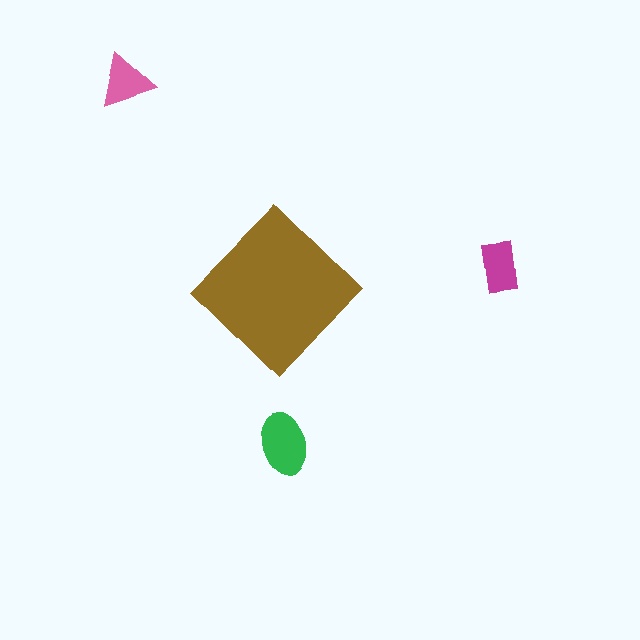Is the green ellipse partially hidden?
No, the green ellipse is fully visible.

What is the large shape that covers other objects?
A brown diamond.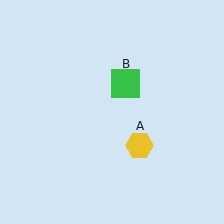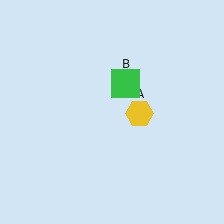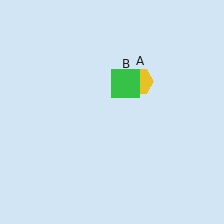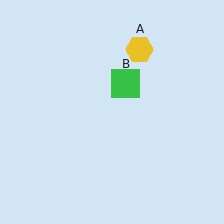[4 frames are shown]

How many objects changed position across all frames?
1 object changed position: yellow hexagon (object A).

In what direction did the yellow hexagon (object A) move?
The yellow hexagon (object A) moved up.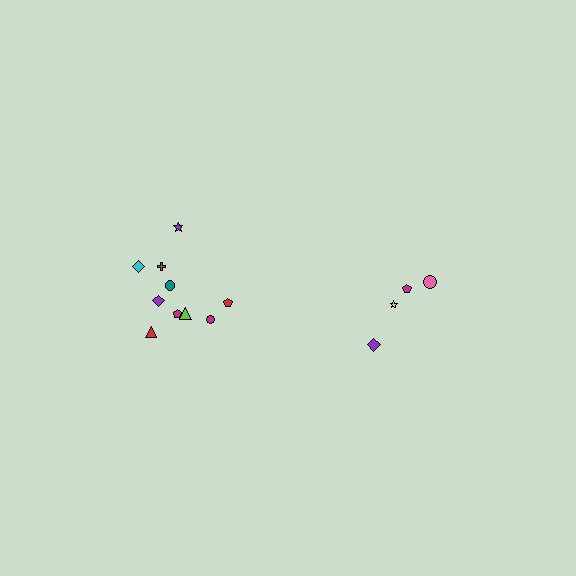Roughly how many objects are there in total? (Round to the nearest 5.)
Roughly 15 objects in total.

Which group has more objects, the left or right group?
The left group.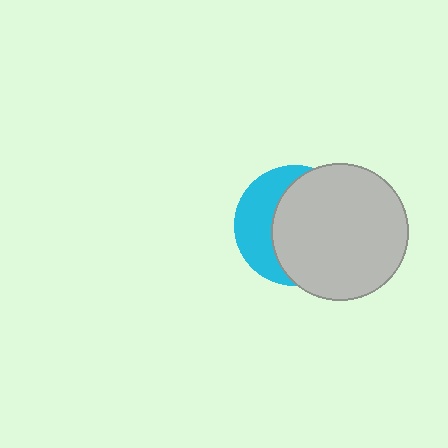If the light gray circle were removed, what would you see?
You would see the complete cyan circle.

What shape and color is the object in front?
The object in front is a light gray circle.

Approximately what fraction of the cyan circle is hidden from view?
Roughly 64% of the cyan circle is hidden behind the light gray circle.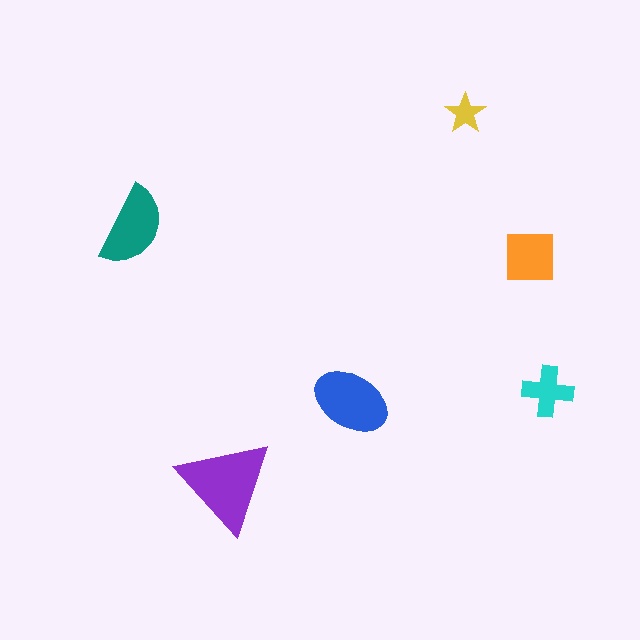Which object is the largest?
The purple triangle.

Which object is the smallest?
The yellow star.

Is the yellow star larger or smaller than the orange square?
Smaller.